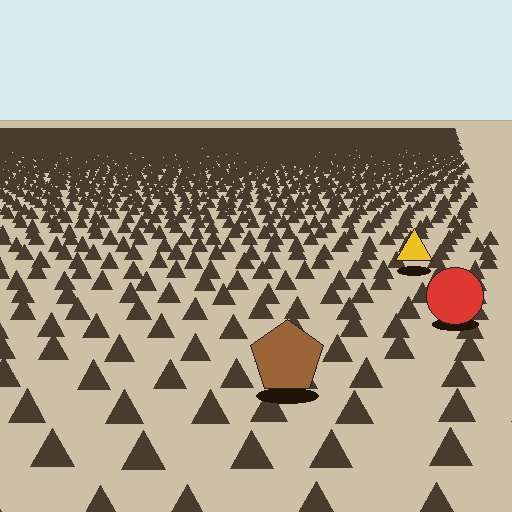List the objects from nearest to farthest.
From nearest to farthest: the brown pentagon, the red circle, the yellow triangle.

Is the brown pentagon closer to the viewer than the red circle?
Yes. The brown pentagon is closer — you can tell from the texture gradient: the ground texture is coarser near it.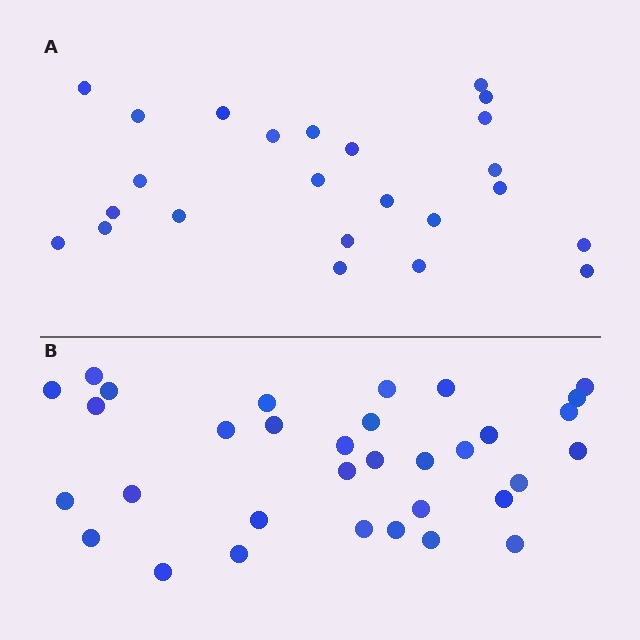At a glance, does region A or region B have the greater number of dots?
Region B (the bottom region) has more dots.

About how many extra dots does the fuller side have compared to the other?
Region B has roughly 8 or so more dots than region A.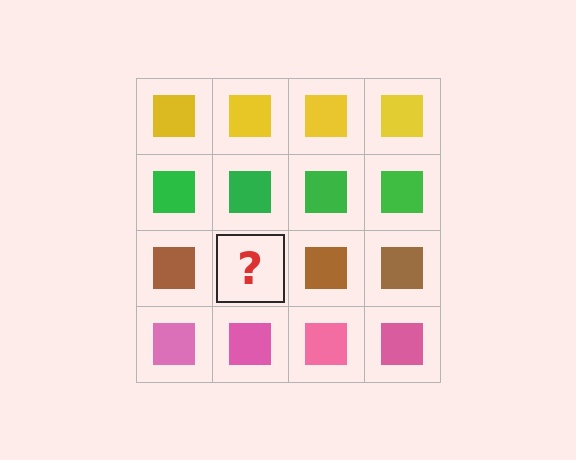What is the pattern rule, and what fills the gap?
The rule is that each row has a consistent color. The gap should be filled with a brown square.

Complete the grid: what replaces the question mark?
The question mark should be replaced with a brown square.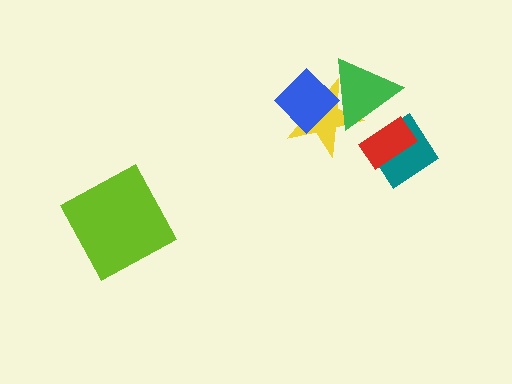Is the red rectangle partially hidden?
Yes, it is partially covered by another shape.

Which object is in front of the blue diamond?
The green triangle is in front of the blue diamond.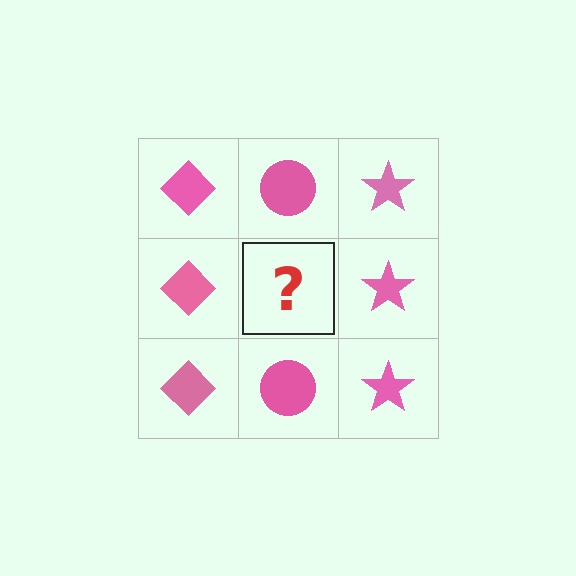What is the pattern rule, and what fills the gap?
The rule is that each column has a consistent shape. The gap should be filled with a pink circle.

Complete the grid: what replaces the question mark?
The question mark should be replaced with a pink circle.